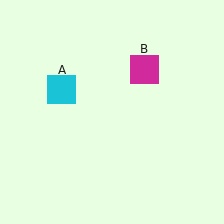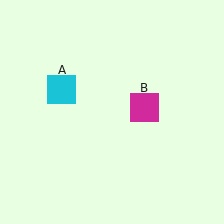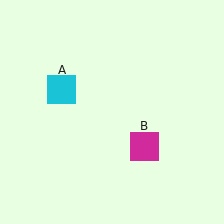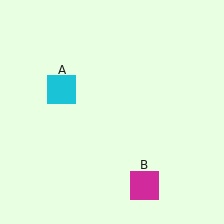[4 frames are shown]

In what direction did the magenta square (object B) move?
The magenta square (object B) moved down.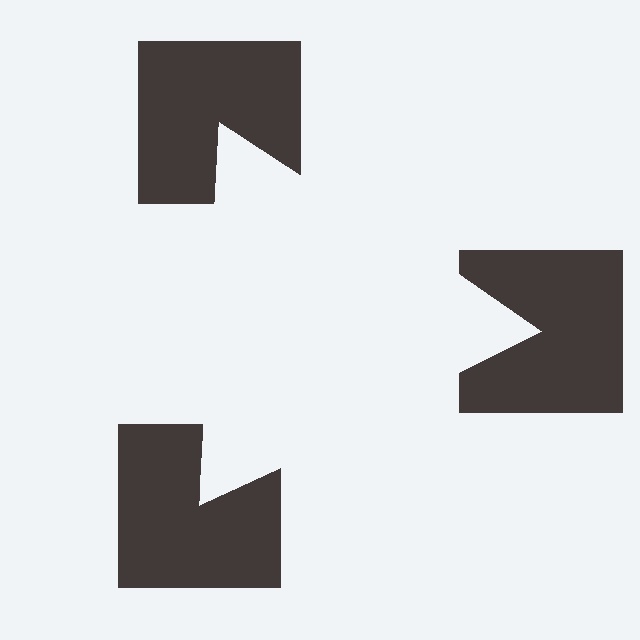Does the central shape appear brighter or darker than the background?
It typically appears slightly brighter than the background, even though no actual brightness change is drawn.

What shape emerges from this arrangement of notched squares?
An illusory triangle — its edges are inferred from the aligned wedge cuts in the notched squares, not physically drawn.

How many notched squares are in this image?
There are 3 — one at each vertex of the illusory triangle.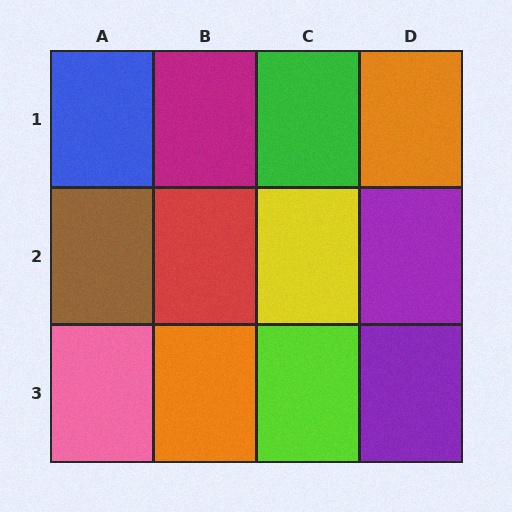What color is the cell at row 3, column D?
Purple.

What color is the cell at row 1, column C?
Green.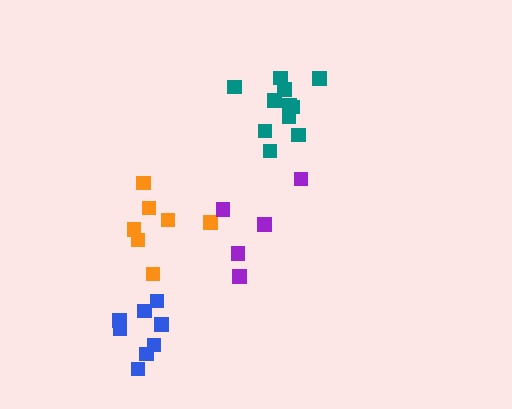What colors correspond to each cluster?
The clusters are colored: teal, orange, blue, purple.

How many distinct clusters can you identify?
There are 4 distinct clusters.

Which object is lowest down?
The blue cluster is bottommost.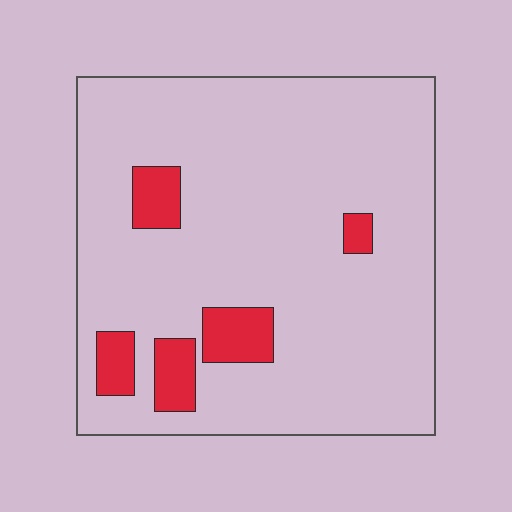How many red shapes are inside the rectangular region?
5.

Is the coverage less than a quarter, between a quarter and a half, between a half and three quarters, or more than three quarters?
Less than a quarter.